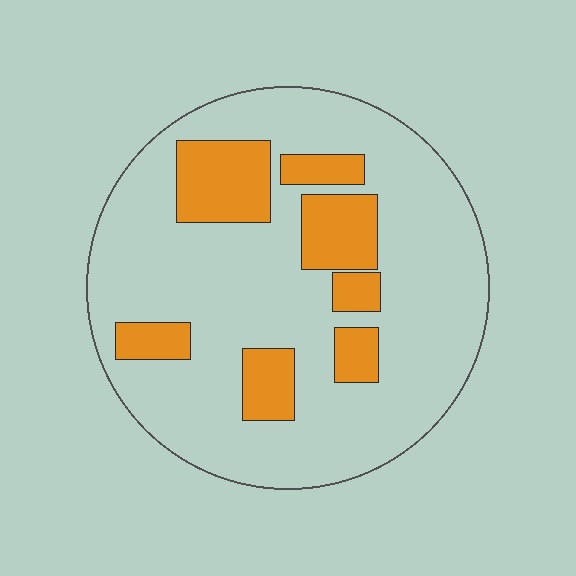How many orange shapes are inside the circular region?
7.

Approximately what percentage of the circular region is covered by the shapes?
Approximately 20%.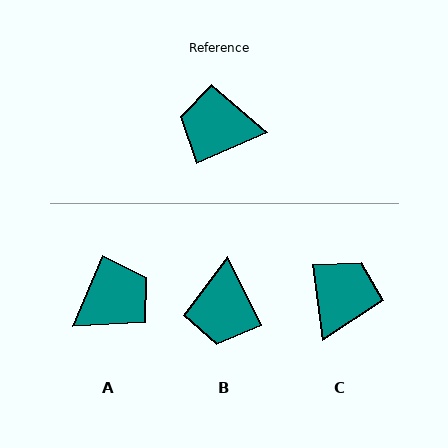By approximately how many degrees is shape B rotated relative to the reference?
Approximately 93 degrees counter-clockwise.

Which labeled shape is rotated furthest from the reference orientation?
A, about 136 degrees away.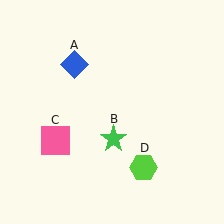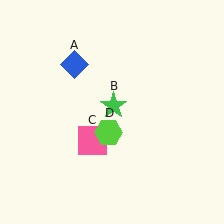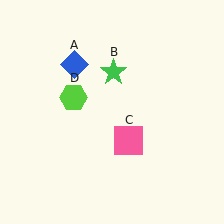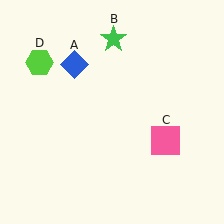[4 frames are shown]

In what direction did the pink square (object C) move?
The pink square (object C) moved right.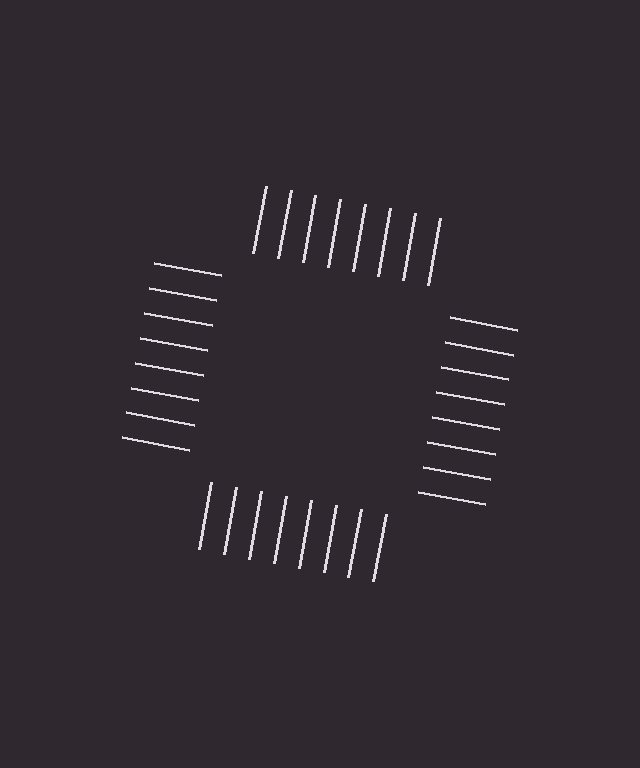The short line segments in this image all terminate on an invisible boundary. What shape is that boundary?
An illusory square — the line segments terminate on its edges but no continuous stroke is drawn.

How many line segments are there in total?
32 — 8 along each of the 4 edges.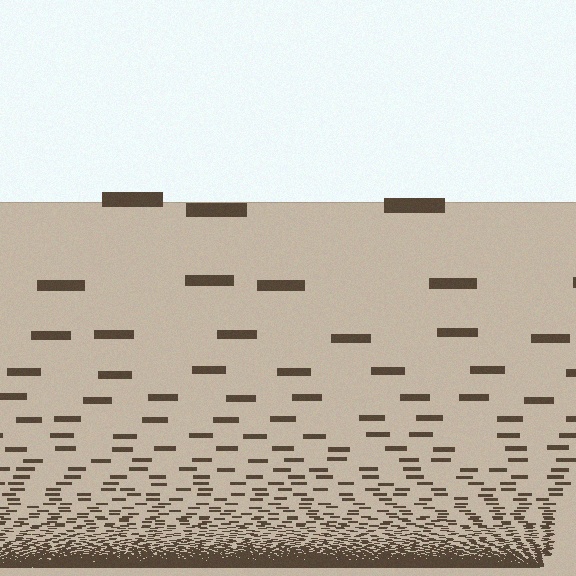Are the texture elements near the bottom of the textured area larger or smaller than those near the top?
Smaller. The gradient is inverted — elements near the bottom are smaller and denser.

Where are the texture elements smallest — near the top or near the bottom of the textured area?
Near the bottom.